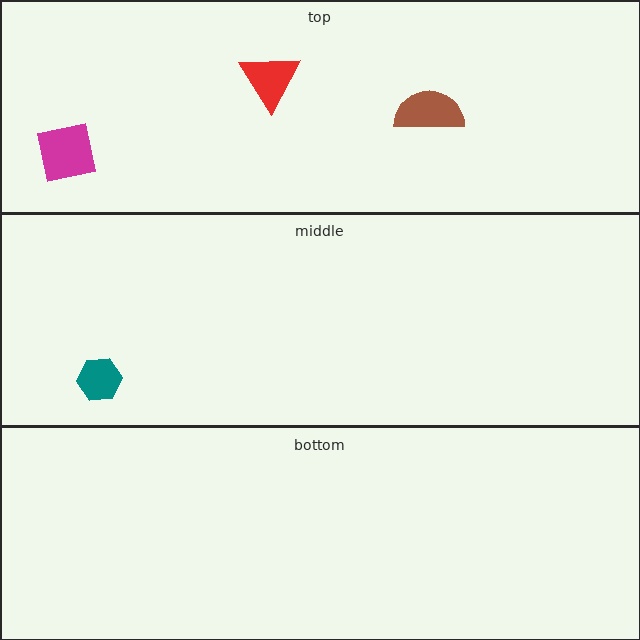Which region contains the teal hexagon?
The middle region.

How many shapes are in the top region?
3.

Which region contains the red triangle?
The top region.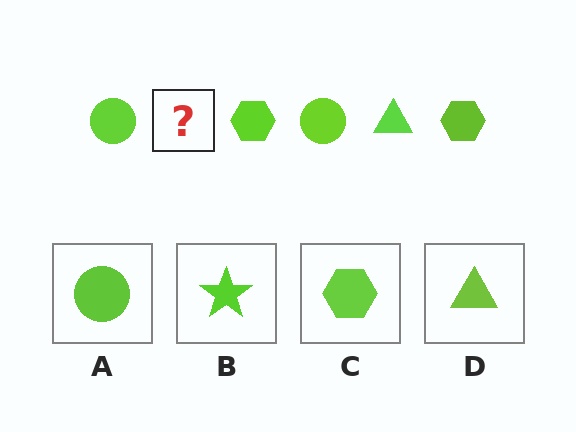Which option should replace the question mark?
Option D.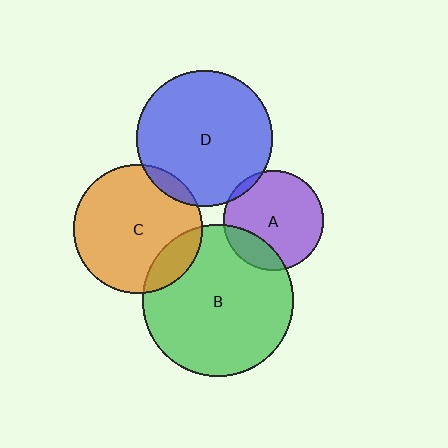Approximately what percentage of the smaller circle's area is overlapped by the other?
Approximately 20%.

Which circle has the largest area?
Circle B (green).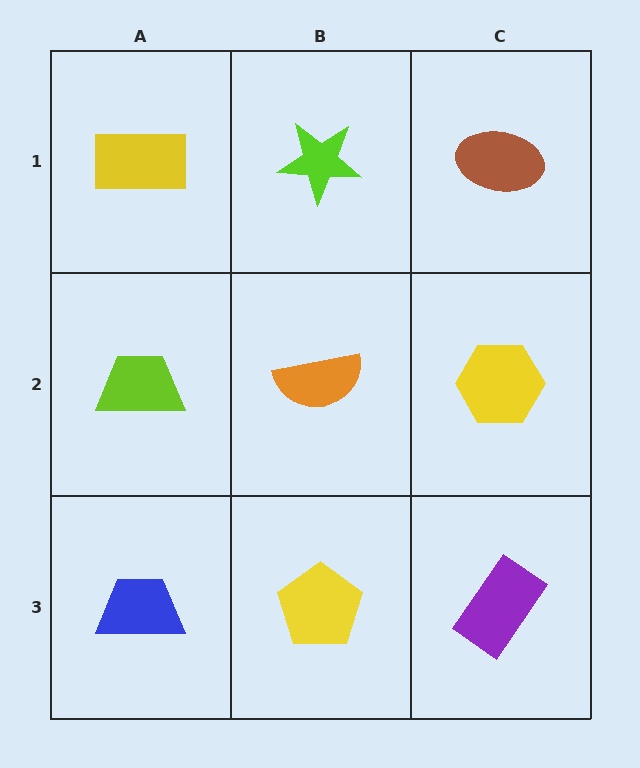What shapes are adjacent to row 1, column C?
A yellow hexagon (row 2, column C), a lime star (row 1, column B).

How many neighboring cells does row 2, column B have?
4.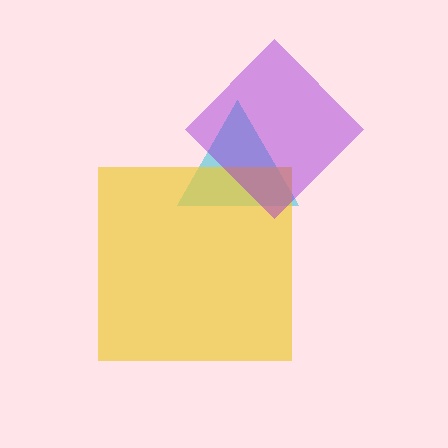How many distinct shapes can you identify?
There are 3 distinct shapes: a cyan triangle, a yellow square, a purple diamond.